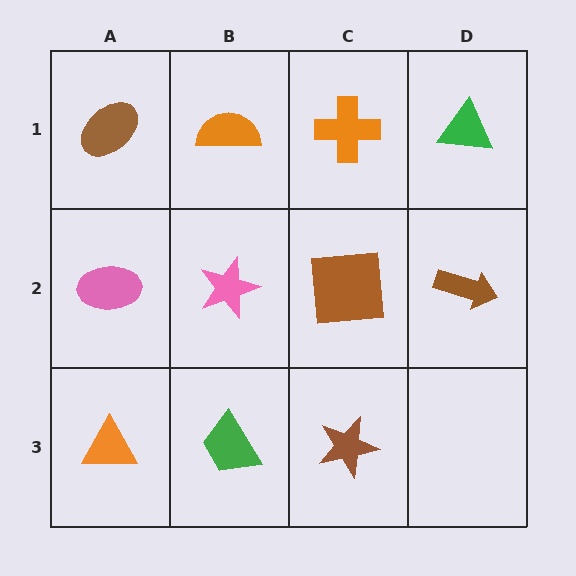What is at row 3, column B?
A green trapezoid.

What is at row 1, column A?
A brown ellipse.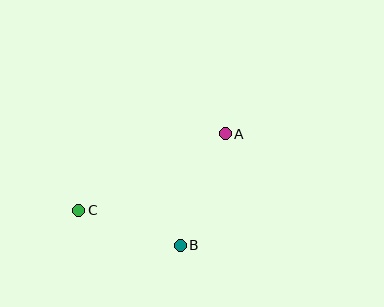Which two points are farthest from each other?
Points A and C are farthest from each other.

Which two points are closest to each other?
Points B and C are closest to each other.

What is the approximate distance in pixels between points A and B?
The distance between A and B is approximately 121 pixels.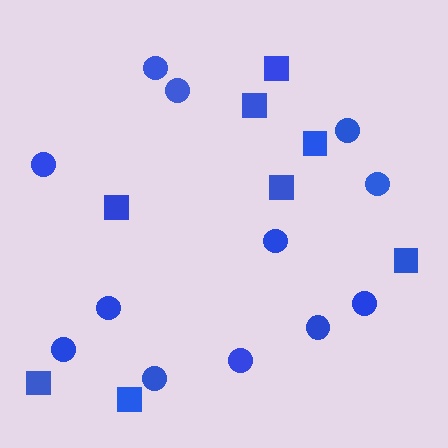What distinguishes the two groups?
There are 2 groups: one group of circles (12) and one group of squares (8).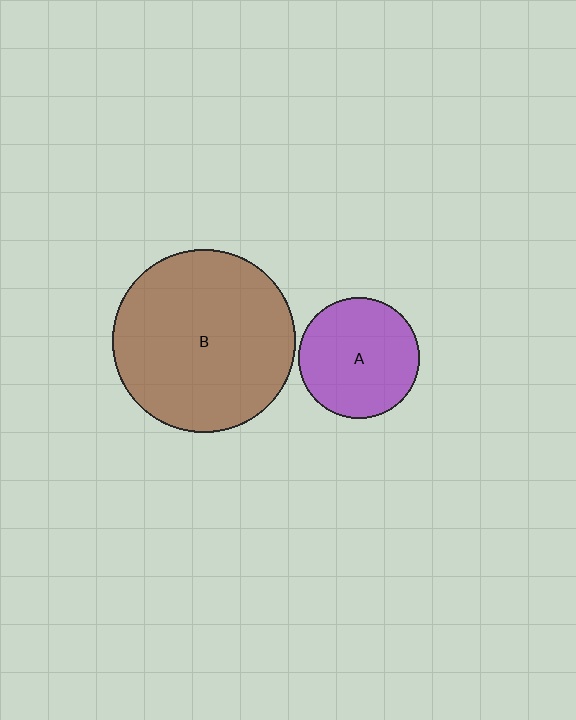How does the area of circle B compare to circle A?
Approximately 2.3 times.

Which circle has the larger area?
Circle B (brown).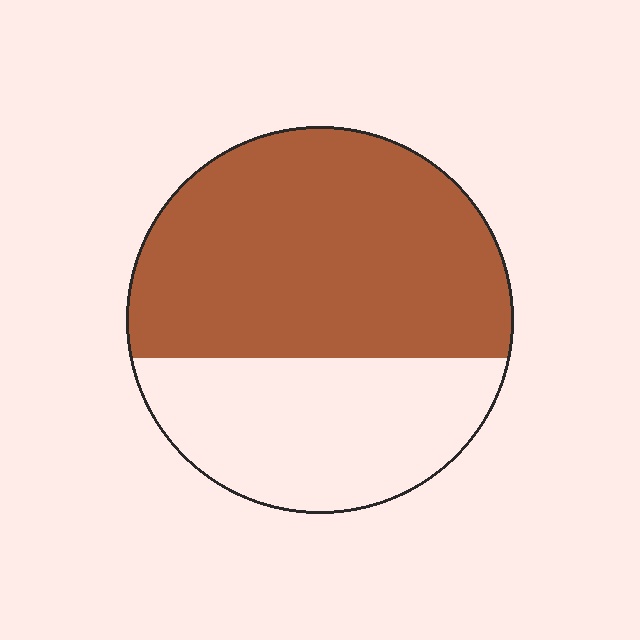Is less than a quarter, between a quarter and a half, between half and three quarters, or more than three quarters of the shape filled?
Between half and three quarters.